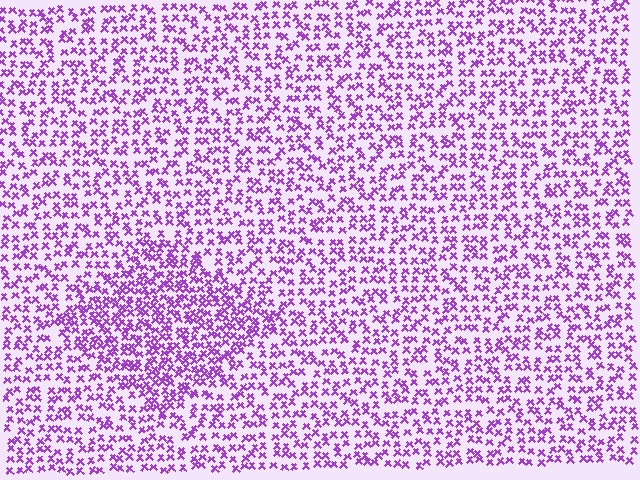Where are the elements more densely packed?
The elements are more densely packed inside the diamond boundary.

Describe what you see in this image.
The image contains small purple elements arranged at two different densities. A diamond-shaped region is visible where the elements are more densely packed than the surrounding area.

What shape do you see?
I see a diamond.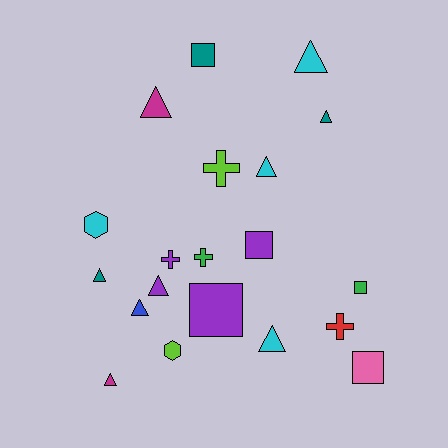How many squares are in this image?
There are 5 squares.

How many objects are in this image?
There are 20 objects.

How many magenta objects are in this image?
There are 2 magenta objects.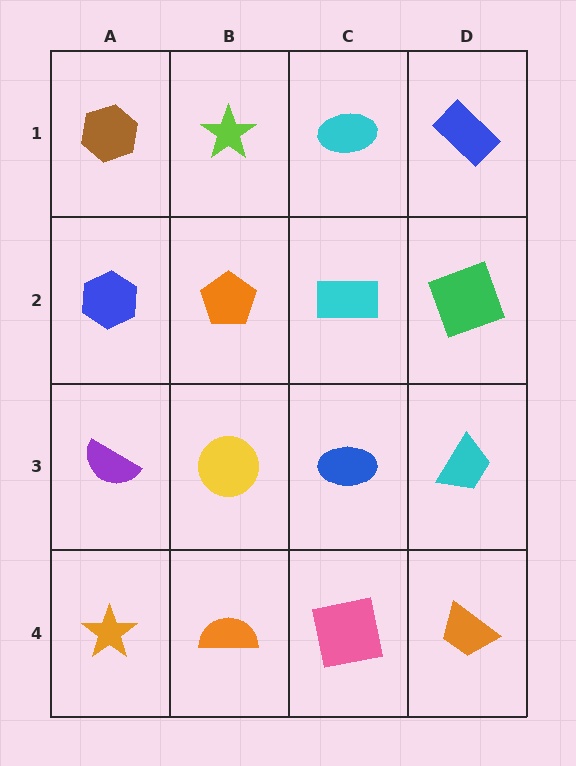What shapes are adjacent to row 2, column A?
A brown hexagon (row 1, column A), a purple semicircle (row 3, column A), an orange pentagon (row 2, column B).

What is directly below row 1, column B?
An orange pentagon.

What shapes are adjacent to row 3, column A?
A blue hexagon (row 2, column A), an orange star (row 4, column A), a yellow circle (row 3, column B).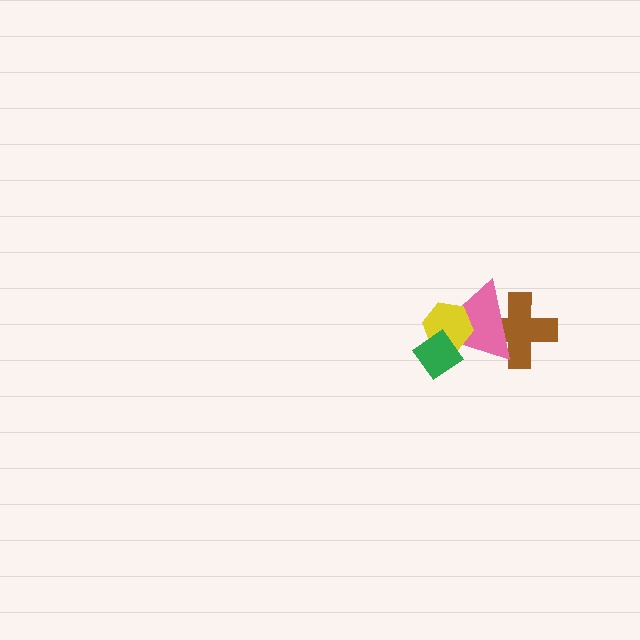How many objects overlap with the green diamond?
2 objects overlap with the green diamond.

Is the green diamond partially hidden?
No, no other shape covers it.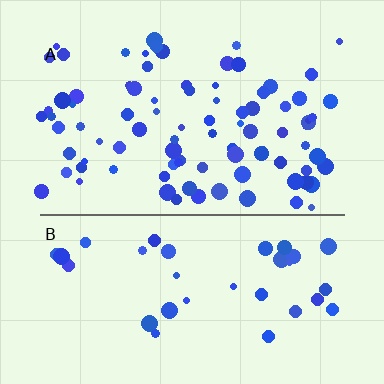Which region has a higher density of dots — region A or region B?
A (the top).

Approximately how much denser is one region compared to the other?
Approximately 2.5× — region A over region B.